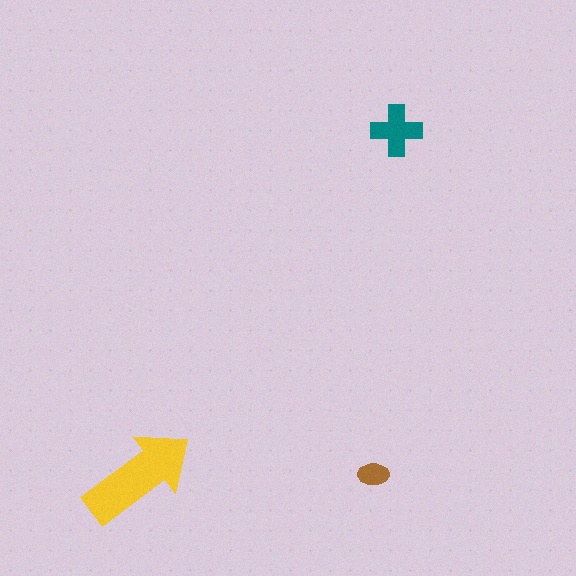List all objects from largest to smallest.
The yellow arrow, the teal cross, the brown ellipse.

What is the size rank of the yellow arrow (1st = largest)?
1st.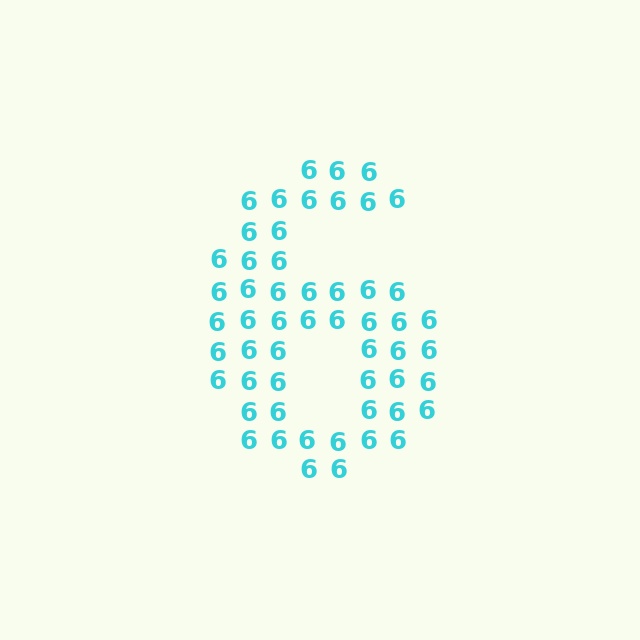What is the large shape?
The large shape is the digit 6.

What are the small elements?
The small elements are digit 6's.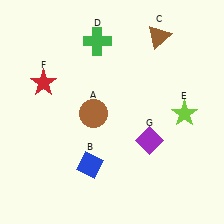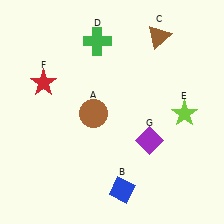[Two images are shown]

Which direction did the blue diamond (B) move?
The blue diamond (B) moved right.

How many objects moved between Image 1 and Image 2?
1 object moved between the two images.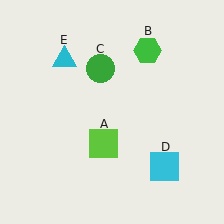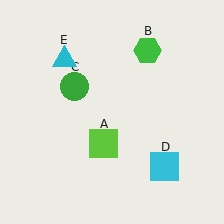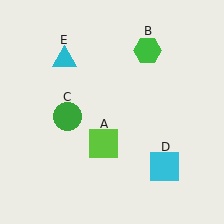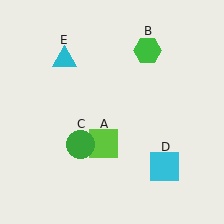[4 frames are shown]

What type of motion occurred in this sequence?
The green circle (object C) rotated counterclockwise around the center of the scene.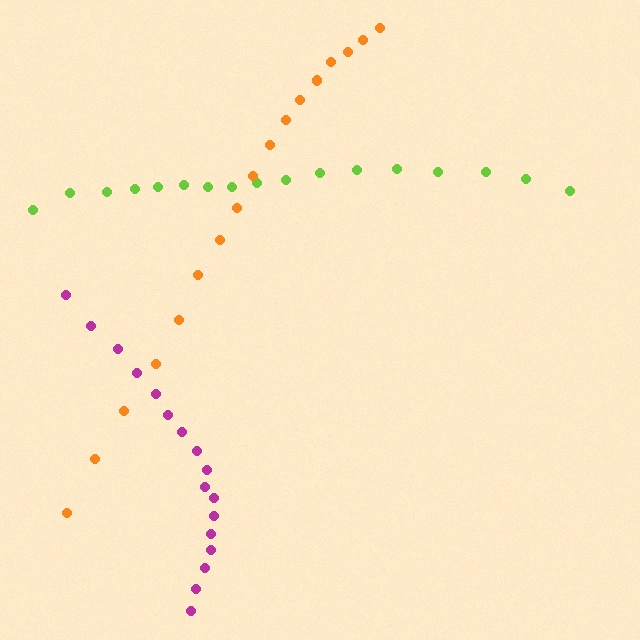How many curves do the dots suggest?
There are 3 distinct paths.